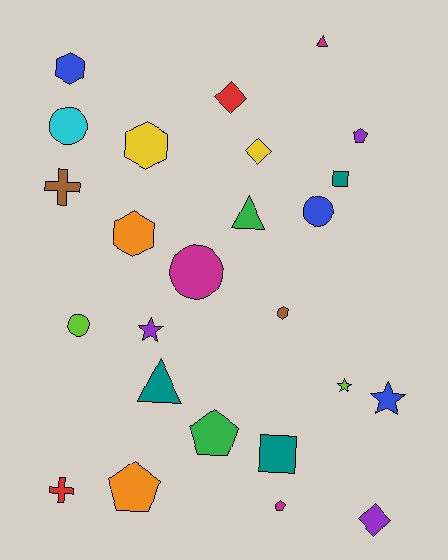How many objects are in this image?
There are 25 objects.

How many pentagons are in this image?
There are 4 pentagons.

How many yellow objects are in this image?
There are 2 yellow objects.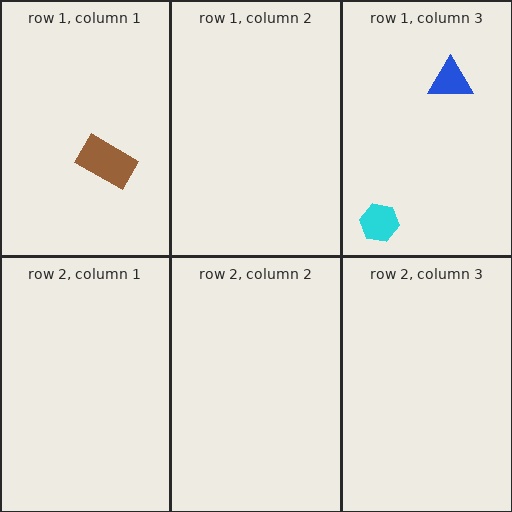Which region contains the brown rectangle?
The row 1, column 1 region.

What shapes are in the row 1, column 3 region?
The cyan hexagon, the blue triangle.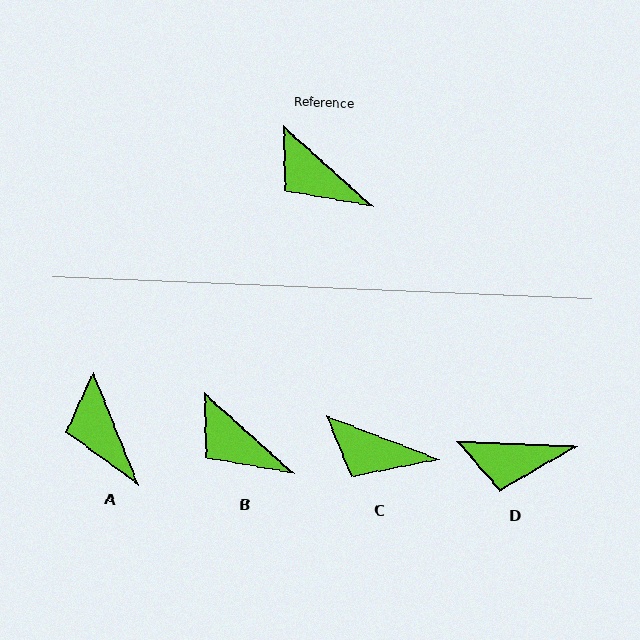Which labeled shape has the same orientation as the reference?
B.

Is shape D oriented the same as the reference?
No, it is off by about 40 degrees.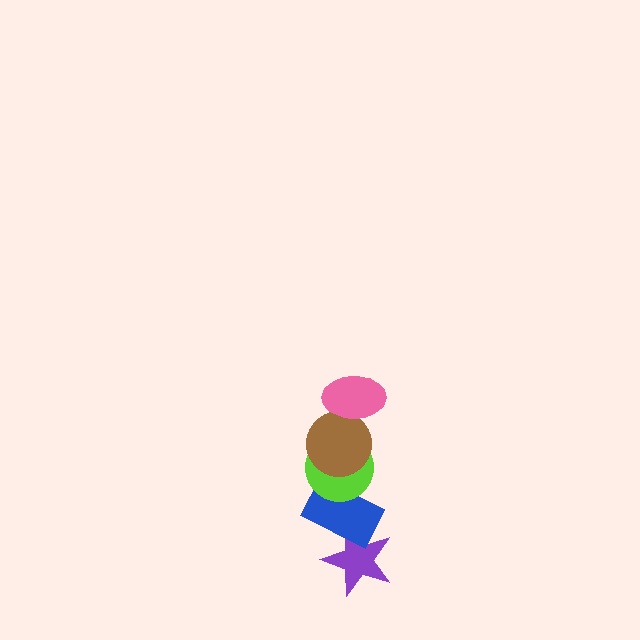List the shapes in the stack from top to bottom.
From top to bottom: the pink ellipse, the brown circle, the lime circle, the blue rectangle, the purple star.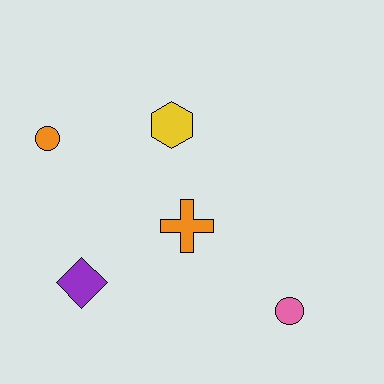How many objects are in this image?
There are 5 objects.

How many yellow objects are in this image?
There is 1 yellow object.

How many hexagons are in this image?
There is 1 hexagon.